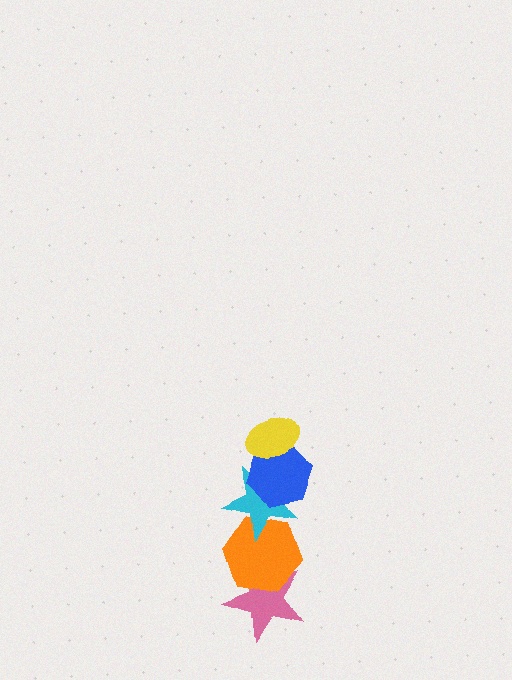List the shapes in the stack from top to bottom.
From top to bottom: the yellow ellipse, the blue hexagon, the cyan star, the orange hexagon, the pink star.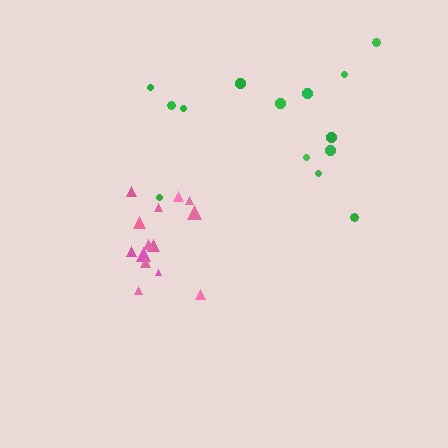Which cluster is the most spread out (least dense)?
Green.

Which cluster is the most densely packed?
Pink.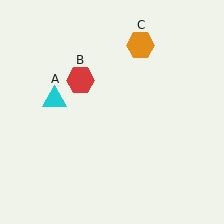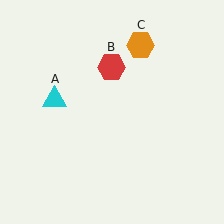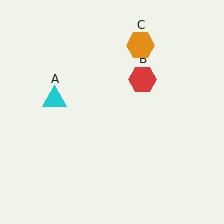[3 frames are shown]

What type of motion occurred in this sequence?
The red hexagon (object B) rotated clockwise around the center of the scene.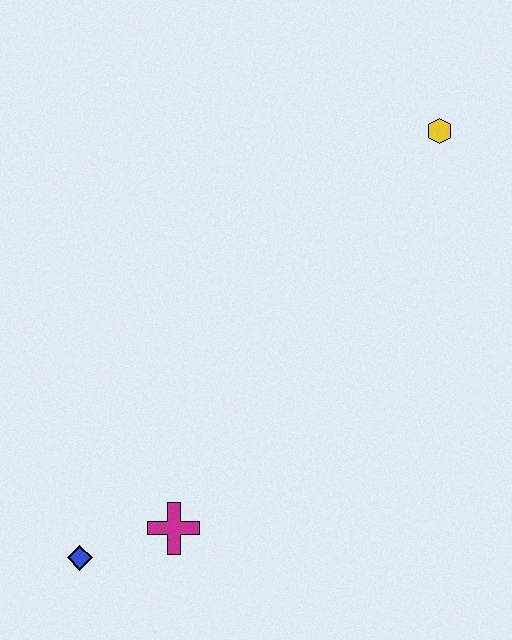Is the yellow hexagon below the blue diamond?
No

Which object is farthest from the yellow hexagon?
The blue diamond is farthest from the yellow hexagon.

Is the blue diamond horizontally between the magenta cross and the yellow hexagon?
No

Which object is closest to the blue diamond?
The magenta cross is closest to the blue diamond.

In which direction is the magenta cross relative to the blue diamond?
The magenta cross is to the right of the blue diamond.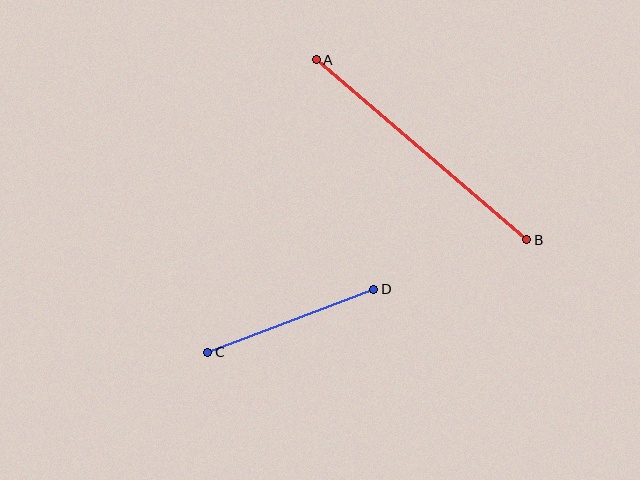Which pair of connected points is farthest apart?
Points A and B are farthest apart.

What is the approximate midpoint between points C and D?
The midpoint is at approximately (291, 321) pixels.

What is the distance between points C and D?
The distance is approximately 178 pixels.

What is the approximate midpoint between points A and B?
The midpoint is at approximately (422, 150) pixels.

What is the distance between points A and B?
The distance is approximately 277 pixels.